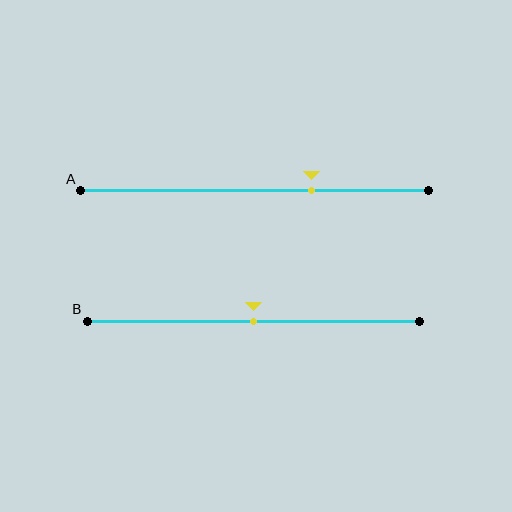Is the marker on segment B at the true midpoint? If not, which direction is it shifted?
Yes, the marker on segment B is at the true midpoint.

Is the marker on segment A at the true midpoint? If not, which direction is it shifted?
No, the marker on segment A is shifted to the right by about 16% of the segment length.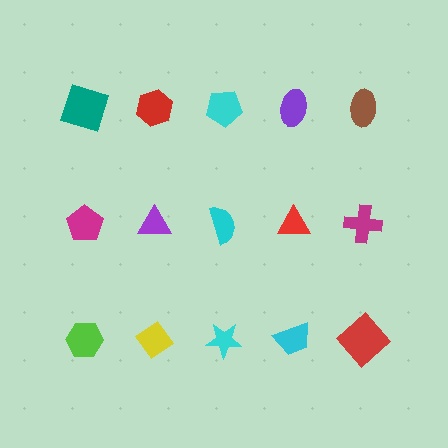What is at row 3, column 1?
A lime hexagon.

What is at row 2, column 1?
A magenta pentagon.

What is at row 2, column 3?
A cyan semicircle.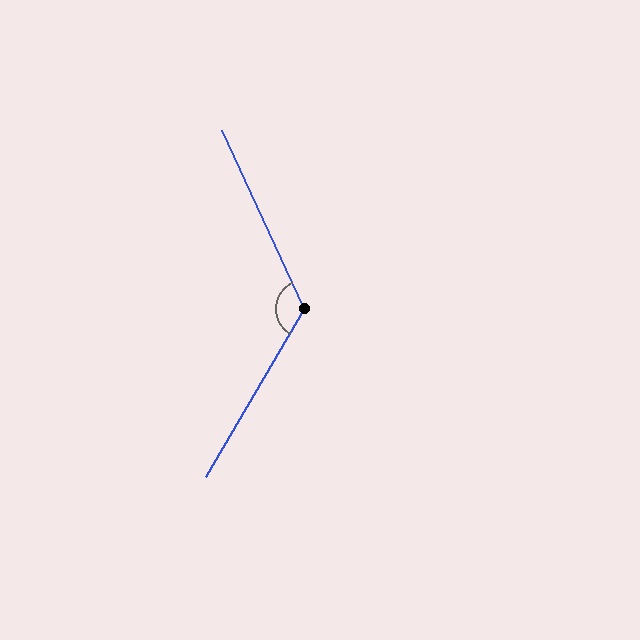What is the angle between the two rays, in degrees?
Approximately 125 degrees.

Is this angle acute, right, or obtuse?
It is obtuse.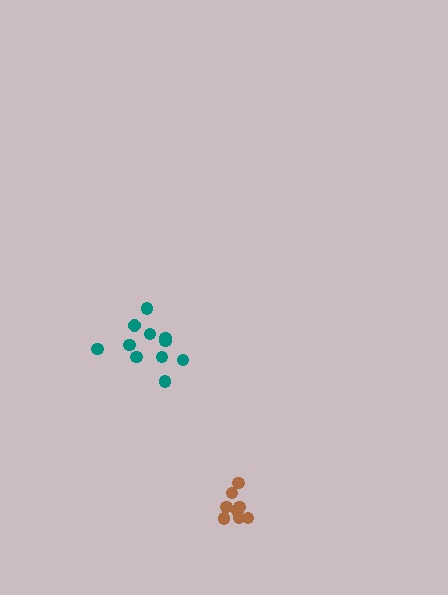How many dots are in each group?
Group 1: 11 dots, Group 2: 8 dots (19 total).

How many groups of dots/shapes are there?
There are 2 groups.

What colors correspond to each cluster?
The clusters are colored: teal, brown.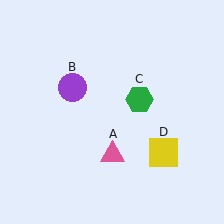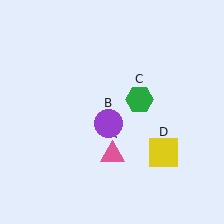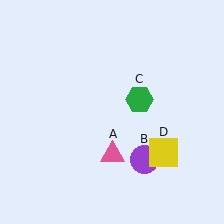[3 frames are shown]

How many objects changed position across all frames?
1 object changed position: purple circle (object B).